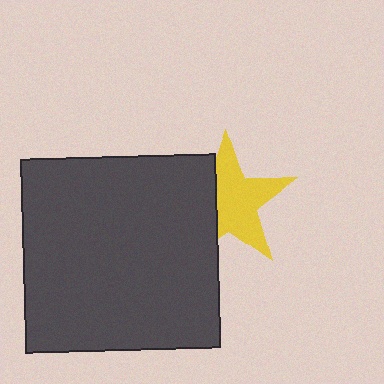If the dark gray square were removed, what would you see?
You would see the complete yellow star.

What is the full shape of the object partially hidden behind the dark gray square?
The partially hidden object is a yellow star.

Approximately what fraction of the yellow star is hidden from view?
Roughly 36% of the yellow star is hidden behind the dark gray square.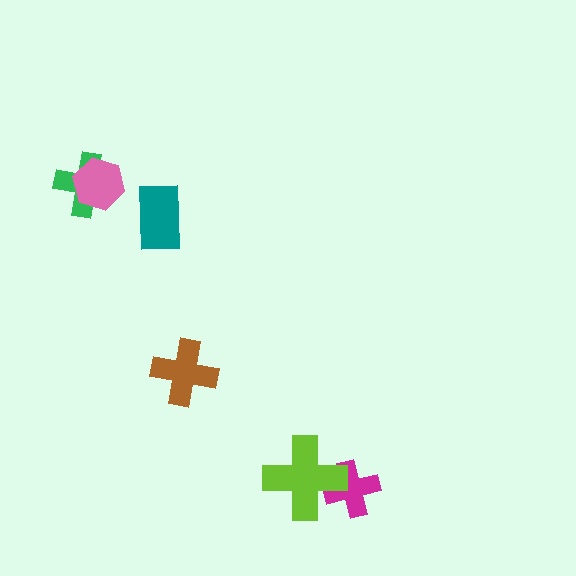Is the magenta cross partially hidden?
Yes, it is partially covered by another shape.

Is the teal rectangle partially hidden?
No, no other shape covers it.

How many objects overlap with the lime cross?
1 object overlaps with the lime cross.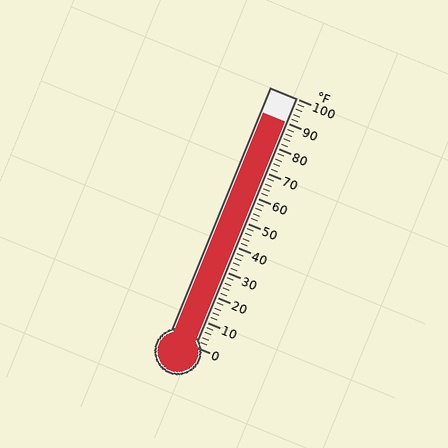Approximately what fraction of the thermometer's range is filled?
The thermometer is filled to approximately 90% of its range.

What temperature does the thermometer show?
The thermometer shows approximately 90°F.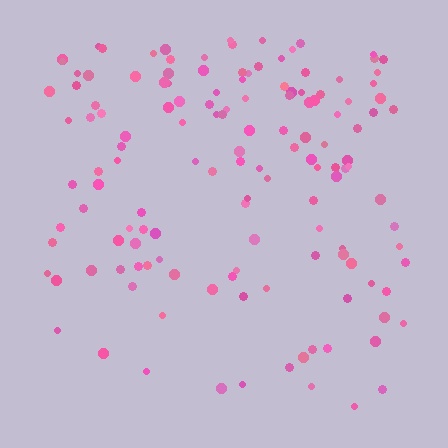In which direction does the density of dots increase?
From bottom to top, with the top side densest.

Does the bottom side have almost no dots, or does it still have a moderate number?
Still a moderate number, just noticeably fewer than the top.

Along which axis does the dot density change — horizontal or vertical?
Vertical.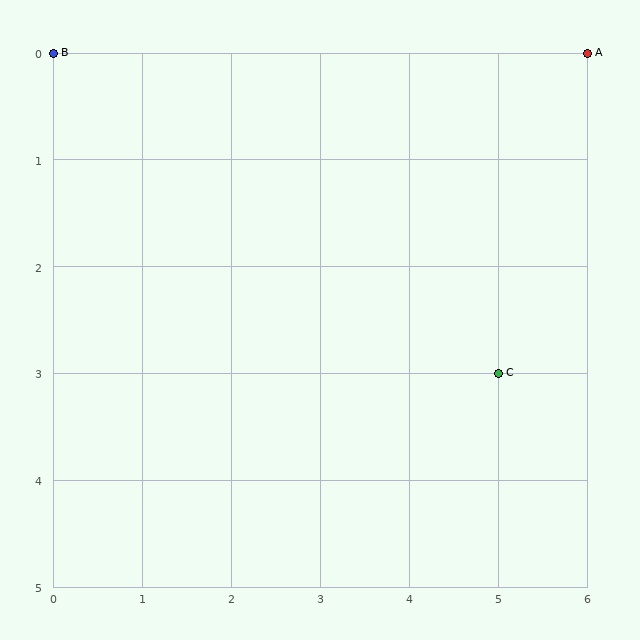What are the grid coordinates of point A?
Point A is at grid coordinates (6, 0).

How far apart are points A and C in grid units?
Points A and C are 1 column and 3 rows apart (about 3.2 grid units diagonally).